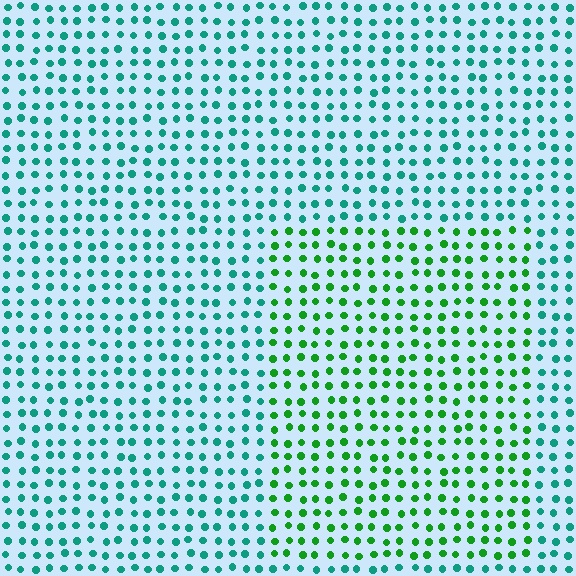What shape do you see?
I see a rectangle.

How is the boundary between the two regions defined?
The boundary is defined purely by a slight shift in hue (about 44 degrees). Spacing, size, and orientation are identical on both sides.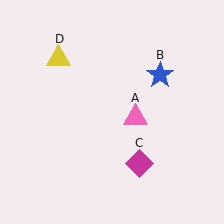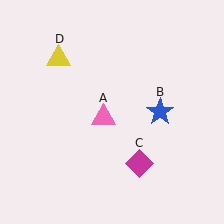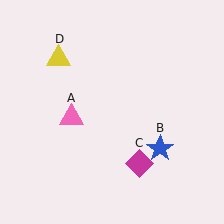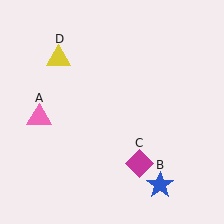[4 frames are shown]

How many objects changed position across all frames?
2 objects changed position: pink triangle (object A), blue star (object B).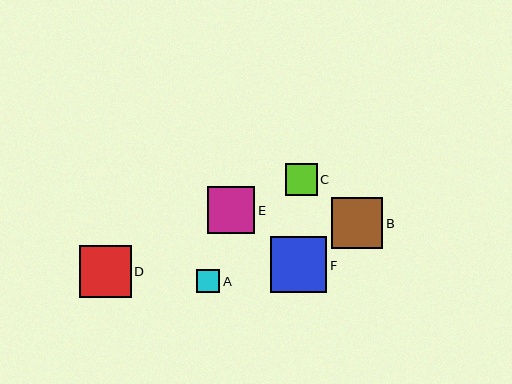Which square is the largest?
Square F is the largest with a size of approximately 56 pixels.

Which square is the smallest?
Square A is the smallest with a size of approximately 23 pixels.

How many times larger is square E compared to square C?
Square E is approximately 1.5 times the size of square C.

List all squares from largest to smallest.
From largest to smallest: F, D, B, E, C, A.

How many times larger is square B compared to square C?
Square B is approximately 1.6 times the size of square C.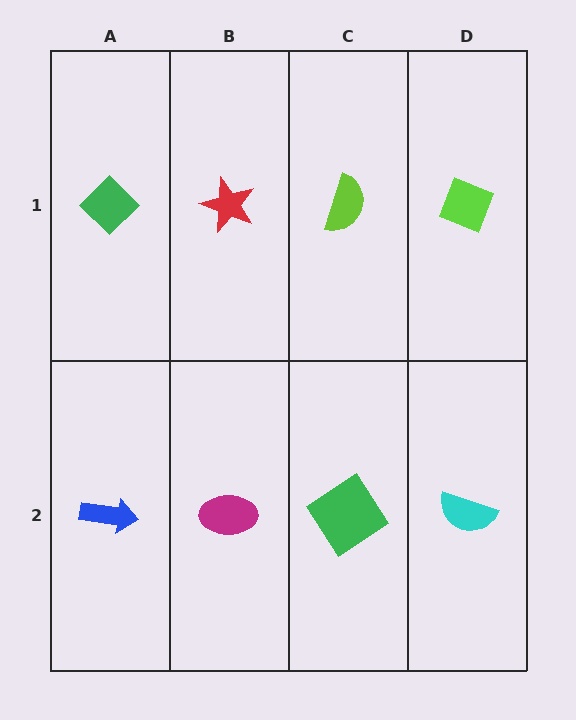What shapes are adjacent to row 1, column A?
A blue arrow (row 2, column A), a red star (row 1, column B).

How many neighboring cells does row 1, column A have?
2.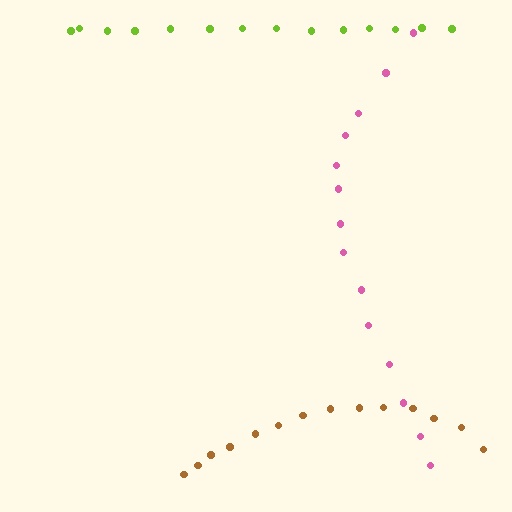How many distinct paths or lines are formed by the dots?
There are 3 distinct paths.